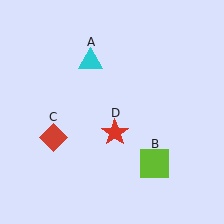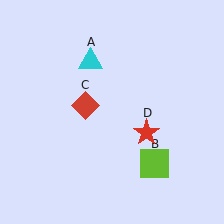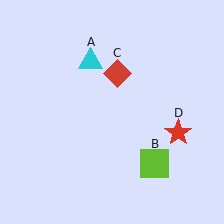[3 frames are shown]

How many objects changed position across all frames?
2 objects changed position: red diamond (object C), red star (object D).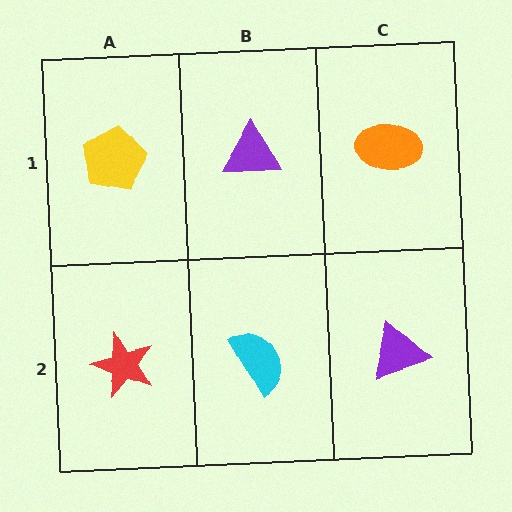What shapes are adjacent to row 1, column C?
A purple triangle (row 2, column C), a purple triangle (row 1, column B).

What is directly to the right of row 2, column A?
A cyan semicircle.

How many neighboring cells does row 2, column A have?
2.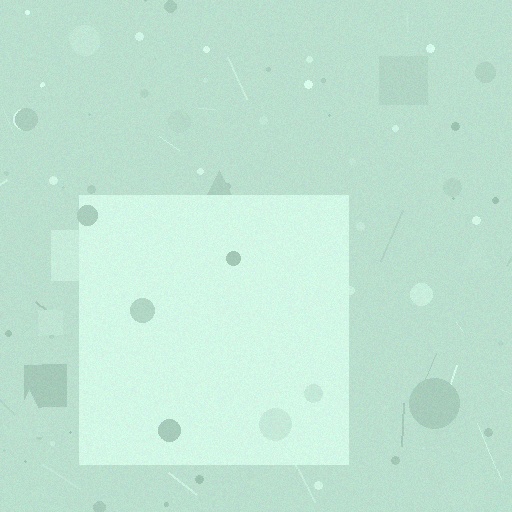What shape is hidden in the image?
A square is hidden in the image.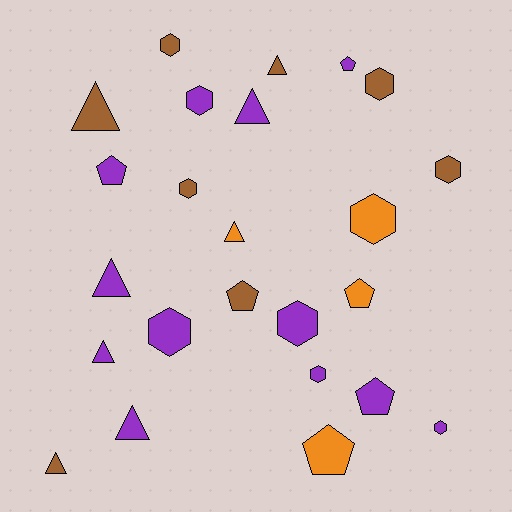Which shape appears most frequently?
Hexagon, with 10 objects.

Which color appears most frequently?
Purple, with 12 objects.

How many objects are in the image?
There are 24 objects.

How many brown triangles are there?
There are 3 brown triangles.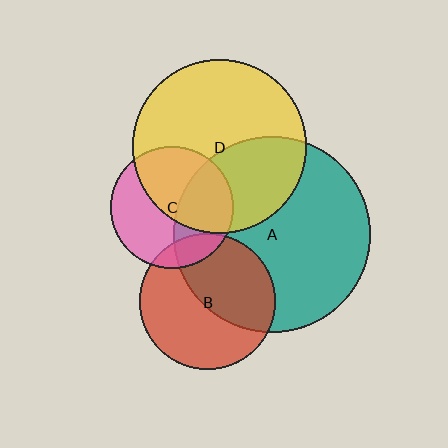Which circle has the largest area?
Circle A (teal).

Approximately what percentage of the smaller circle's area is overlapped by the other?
Approximately 15%.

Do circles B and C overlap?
Yes.